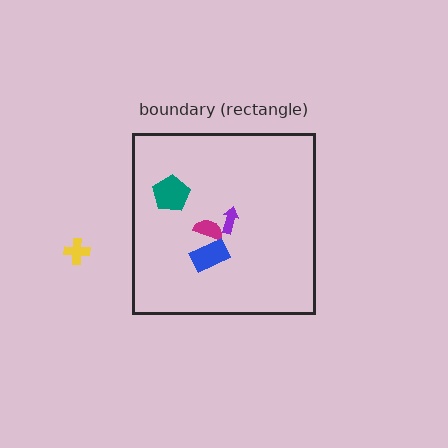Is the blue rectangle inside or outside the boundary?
Inside.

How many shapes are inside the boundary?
4 inside, 1 outside.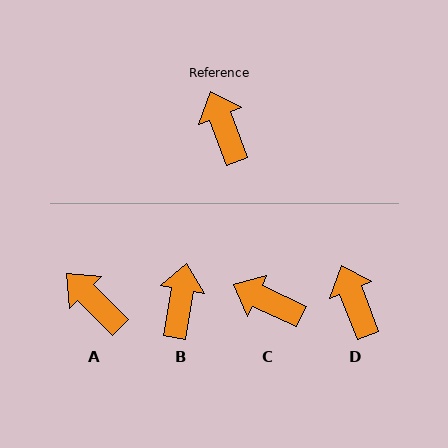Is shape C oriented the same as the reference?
No, it is off by about 44 degrees.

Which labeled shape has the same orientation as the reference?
D.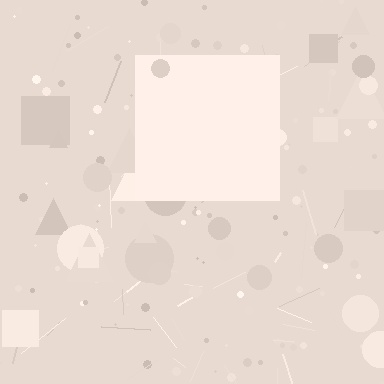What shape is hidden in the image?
A square is hidden in the image.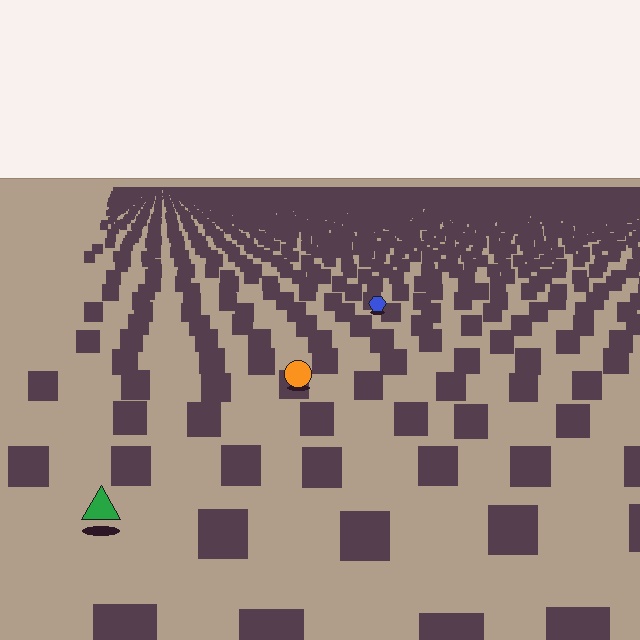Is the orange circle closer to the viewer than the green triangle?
No. The green triangle is closer — you can tell from the texture gradient: the ground texture is coarser near it.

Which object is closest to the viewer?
The green triangle is closest. The texture marks near it are larger and more spread out.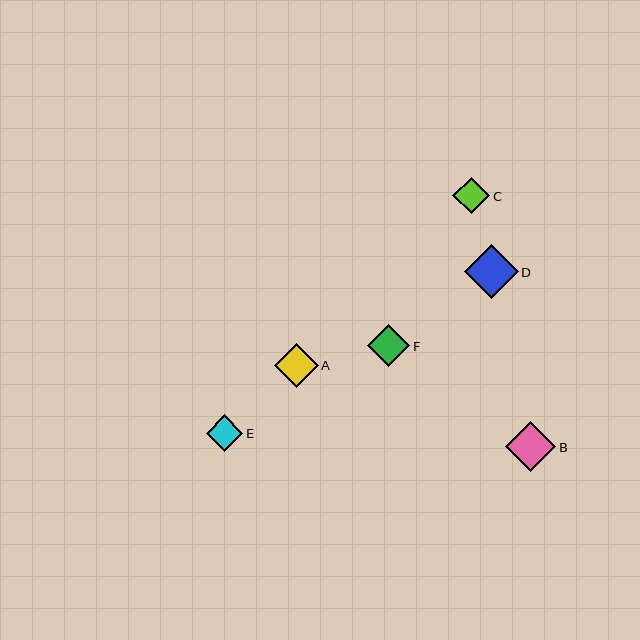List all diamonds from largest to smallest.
From largest to smallest: D, B, A, F, C, E.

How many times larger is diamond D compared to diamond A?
Diamond D is approximately 1.2 times the size of diamond A.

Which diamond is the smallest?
Diamond E is the smallest with a size of approximately 37 pixels.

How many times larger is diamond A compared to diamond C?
Diamond A is approximately 1.2 times the size of diamond C.